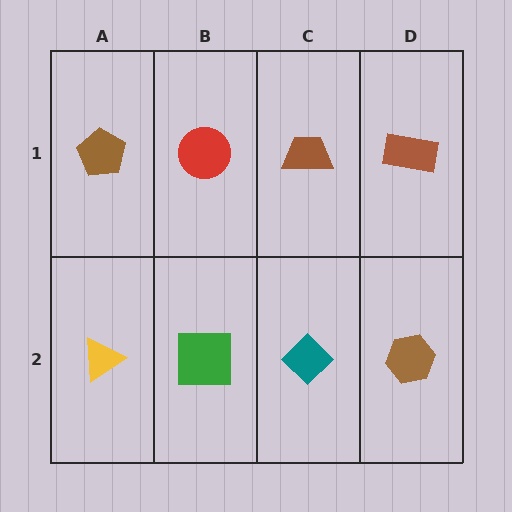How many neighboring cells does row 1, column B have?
3.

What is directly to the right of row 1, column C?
A brown rectangle.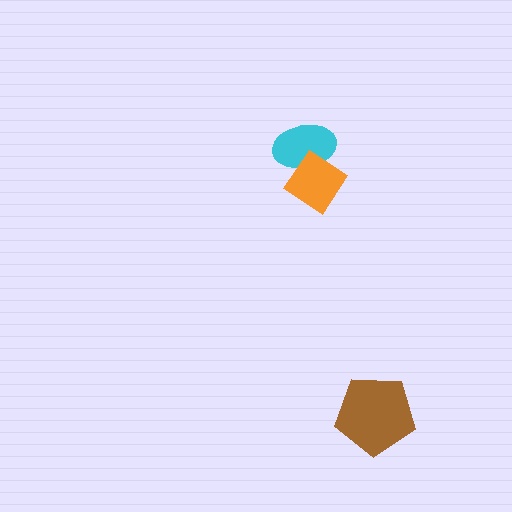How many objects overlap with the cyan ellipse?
1 object overlaps with the cyan ellipse.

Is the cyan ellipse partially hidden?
Yes, it is partially covered by another shape.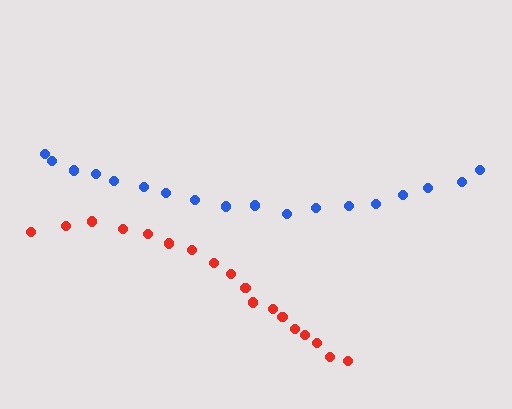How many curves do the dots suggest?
There are 2 distinct paths.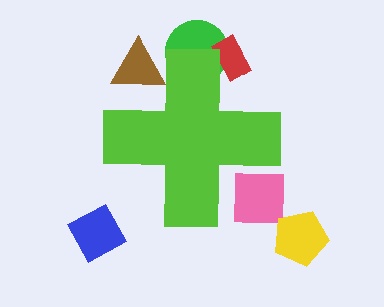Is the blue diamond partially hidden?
No, the blue diamond is fully visible.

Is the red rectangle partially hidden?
Yes, the red rectangle is partially hidden behind the lime cross.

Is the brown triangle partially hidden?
Yes, the brown triangle is partially hidden behind the lime cross.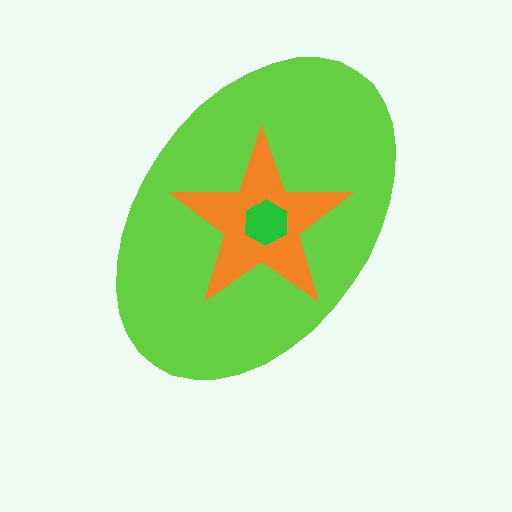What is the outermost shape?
The lime ellipse.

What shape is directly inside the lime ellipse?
The orange star.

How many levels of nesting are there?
3.